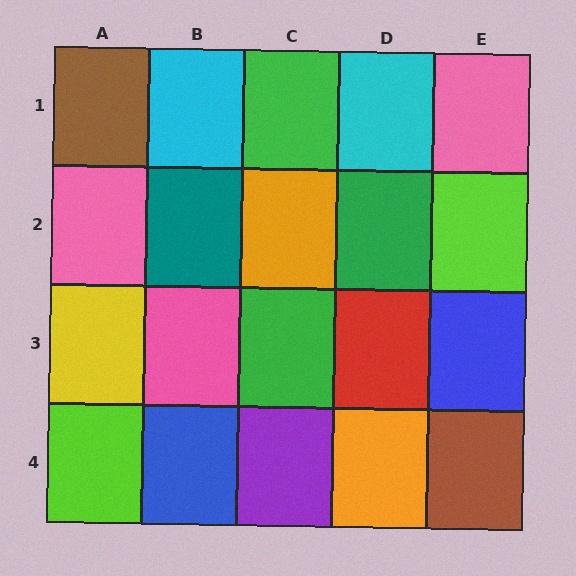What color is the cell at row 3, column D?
Red.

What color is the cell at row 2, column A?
Pink.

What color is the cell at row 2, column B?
Teal.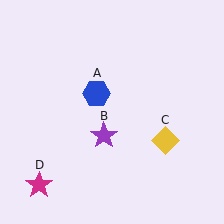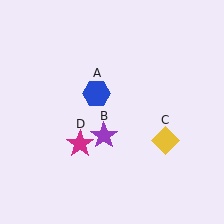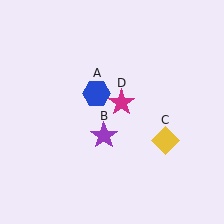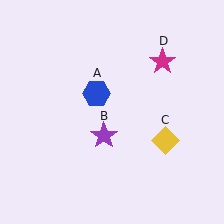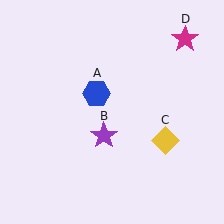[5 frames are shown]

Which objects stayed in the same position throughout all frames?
Blue hexagon (object A) and purple star (object B) and yellow diamond (object C) remained stationary.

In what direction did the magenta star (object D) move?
The magenta star (object D) moved up and to the right.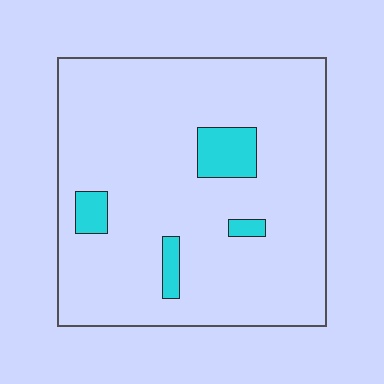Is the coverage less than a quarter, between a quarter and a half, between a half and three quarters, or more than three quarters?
Less than a quarter.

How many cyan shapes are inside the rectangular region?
4.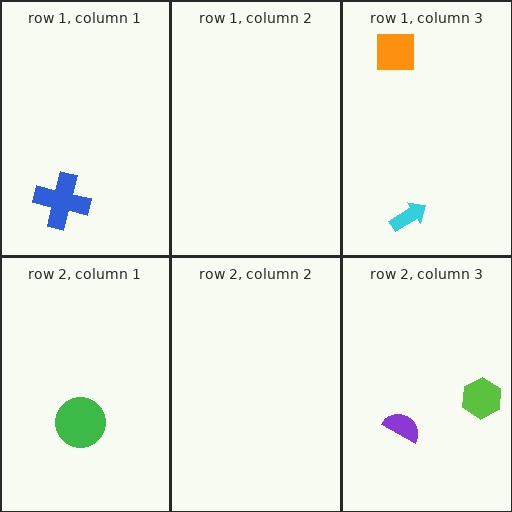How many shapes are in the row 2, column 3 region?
2.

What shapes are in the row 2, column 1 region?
The green circle.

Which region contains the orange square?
The row 1, column 3 region.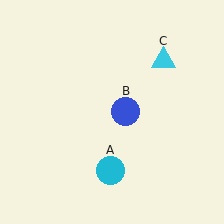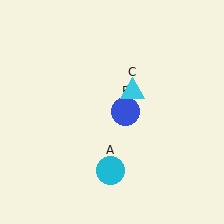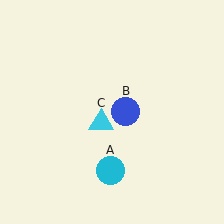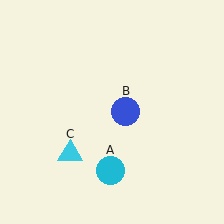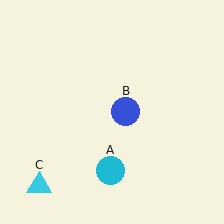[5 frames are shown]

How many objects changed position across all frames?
1 object changed position: cyan triangle (object C).